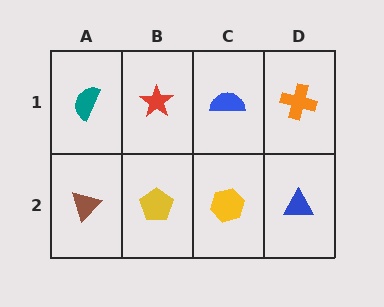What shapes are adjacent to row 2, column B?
A red star (row 1, column B), a brown triangle (row 2, column A), a yellow hexagon (row 2, column C).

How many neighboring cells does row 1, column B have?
3.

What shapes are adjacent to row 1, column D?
A blue triangle (row 2, column D), a blue semicircle (row 1, column C).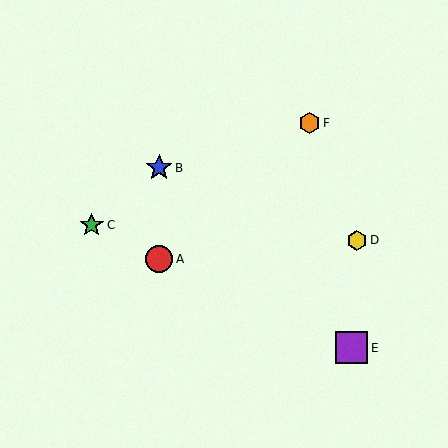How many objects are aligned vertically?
2 objects (A, B) are aligned vertically.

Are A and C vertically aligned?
No, A is at x≈159 and C is at x≈92.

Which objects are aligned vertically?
Objects A, B are aligned vertically.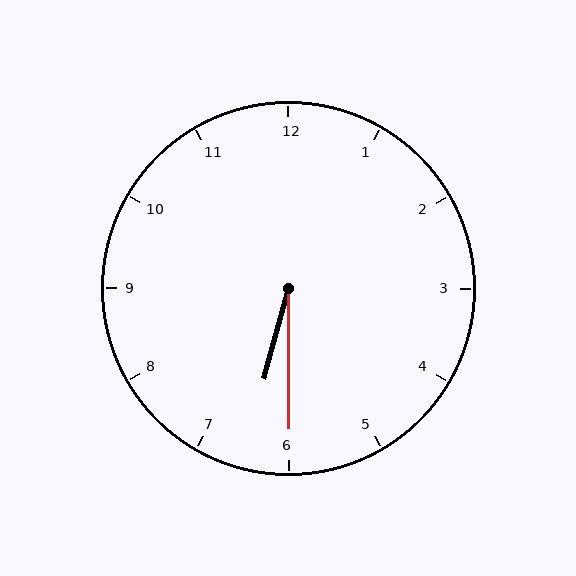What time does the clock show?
6:30.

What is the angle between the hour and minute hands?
Approximately 15 degrees.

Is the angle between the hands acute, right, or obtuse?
It is acute.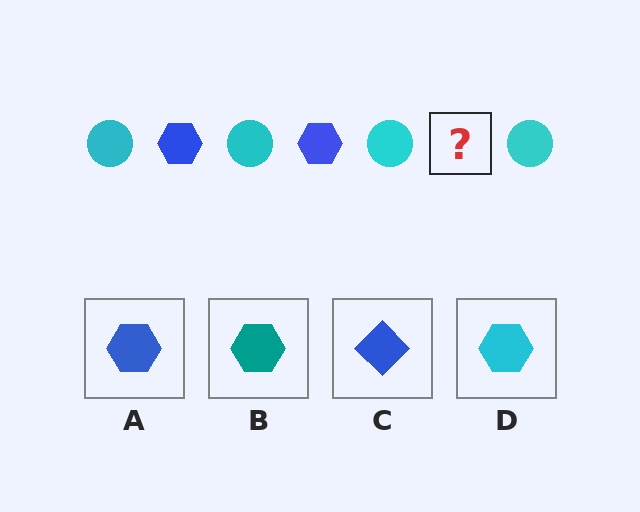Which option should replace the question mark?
Option A.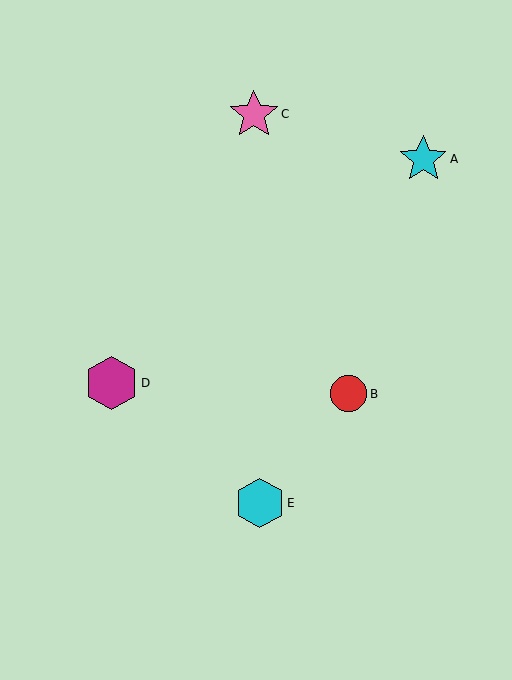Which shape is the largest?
The magenta hexagon (labeled D) is the largest.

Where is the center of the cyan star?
The center of the cyan star is at (423, 159).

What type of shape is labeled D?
Shape D is a magenta hexagon.